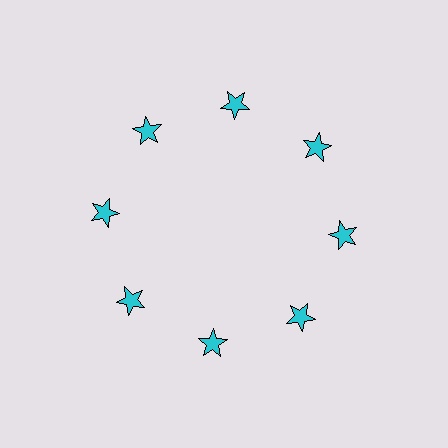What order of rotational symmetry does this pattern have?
This pattern has 8-fold rotational symmetry.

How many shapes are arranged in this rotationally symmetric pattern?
There are 8 shapes, arranged in 8 groups of 1.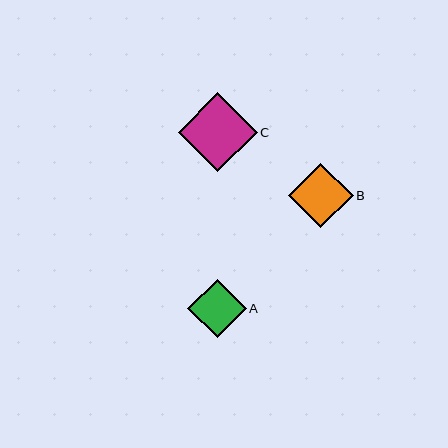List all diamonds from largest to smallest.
From largest to smallest: C, B, A.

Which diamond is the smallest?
Diamond A is the smallest with a size of approximately 59 pixels.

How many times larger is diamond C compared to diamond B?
Diamond C is approximately 1.2 times the size of diamond B.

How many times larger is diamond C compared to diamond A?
Diamond C is approximately 1.3 times the size of diamond A.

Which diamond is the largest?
Diamond C is the largest with a size of approximately 79 pixels.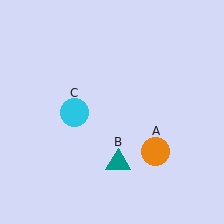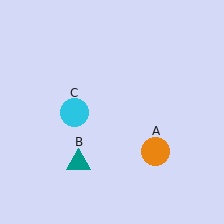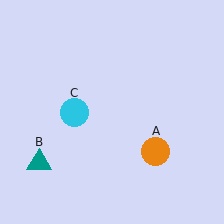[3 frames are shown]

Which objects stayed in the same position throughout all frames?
Orange circle (object A) and cyan circle (object C) remained stationary.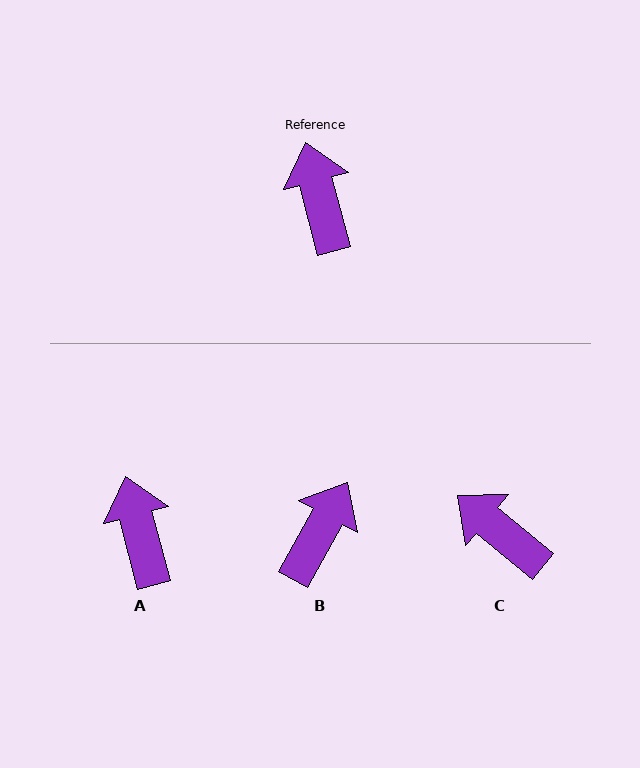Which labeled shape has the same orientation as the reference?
A.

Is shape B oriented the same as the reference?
No, it is off by about 44 degrees.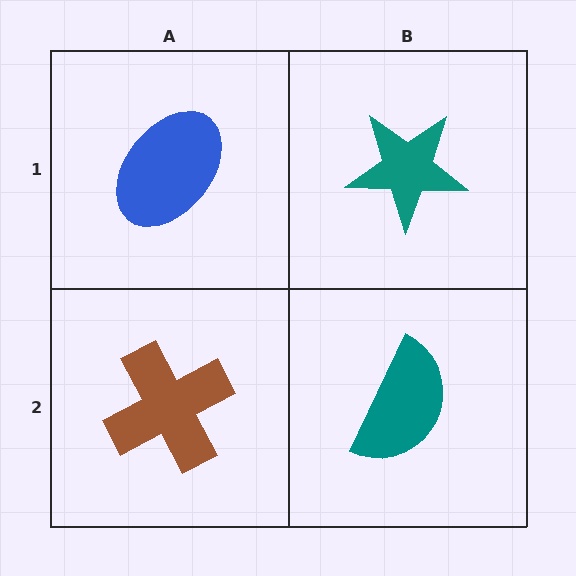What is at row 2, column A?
A brown cross.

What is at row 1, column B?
A teal star.